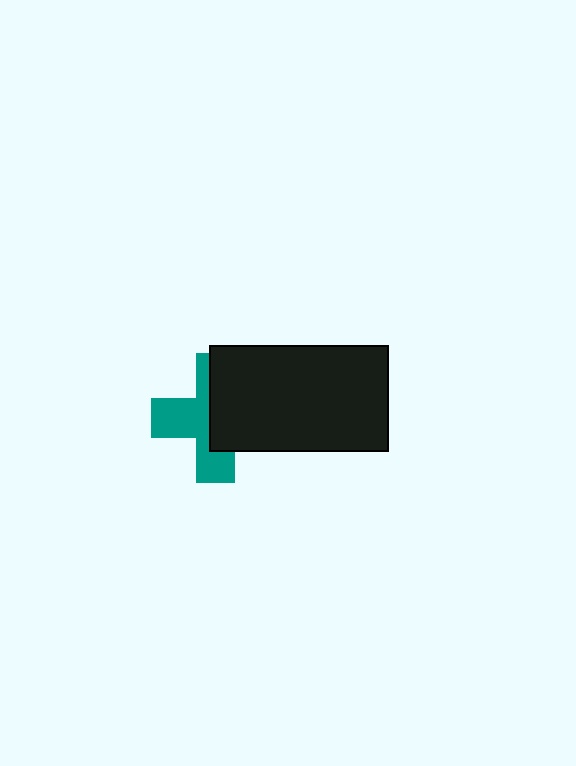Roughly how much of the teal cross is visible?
About half of it is visible (roughly 50%).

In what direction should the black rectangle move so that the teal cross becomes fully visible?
The black rectangle should move right. That is the shortest direction to clear the overlap and leave the teal cross fully visible.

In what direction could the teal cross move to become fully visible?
The teal cross could move left. That would shift it out from behind the black rectangle entirely.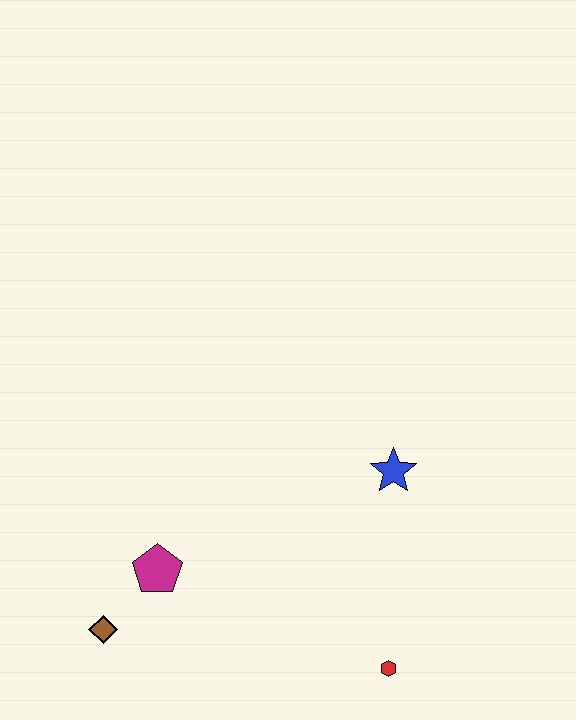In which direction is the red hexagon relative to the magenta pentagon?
The red hexagon is to the right of the magenta pentagon.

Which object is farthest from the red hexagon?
The brown diamond is farthest from the red hexagon.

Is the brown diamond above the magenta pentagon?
No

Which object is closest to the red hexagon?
The blue star is closest to the red hexagon.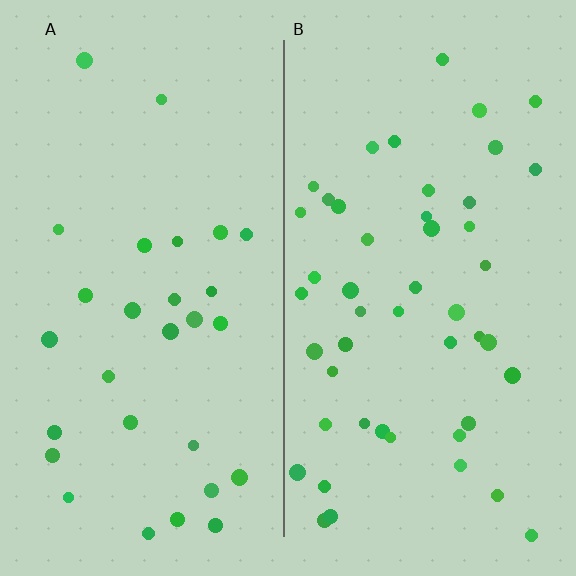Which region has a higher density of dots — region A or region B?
B (the right).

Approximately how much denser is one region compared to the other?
Approximately 1.7× — region B over region A.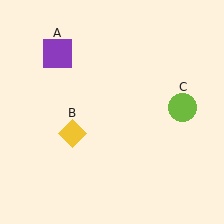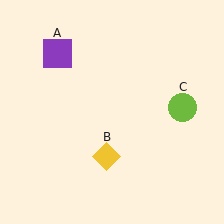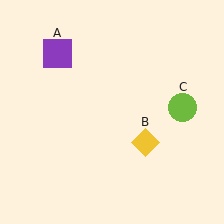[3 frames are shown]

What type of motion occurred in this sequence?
The yellow diamond (object B) rotated counterclockwise around the center of the scene.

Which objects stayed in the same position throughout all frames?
Purple square (object A) and lime circle (object C) remained stationary.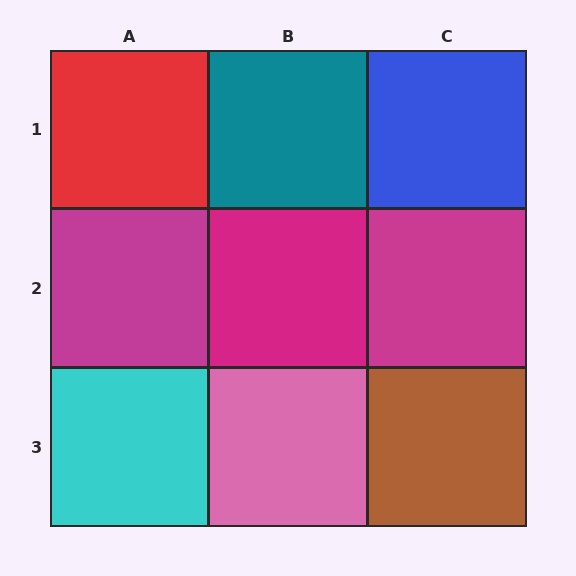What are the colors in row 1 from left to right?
Red, teal, blue.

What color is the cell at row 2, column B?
Magenta.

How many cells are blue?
1 cell is blue.